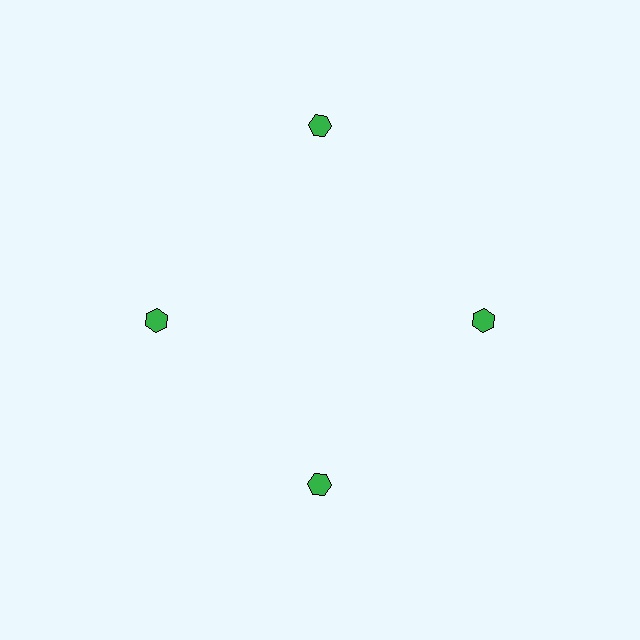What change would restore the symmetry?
The symmetry would be restored by moving it inward, back onto the ring so that all 4 hexagons sit at equal angles and equal distance from the center.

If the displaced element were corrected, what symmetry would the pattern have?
It would have 4-fold rotational symmetry — the pattern would map onto itself every 90 degrees.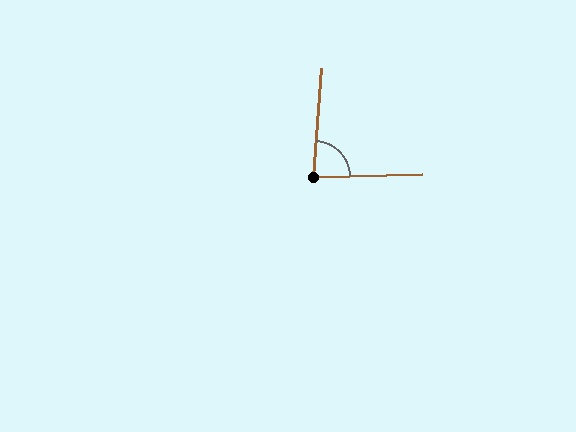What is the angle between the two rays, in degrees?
Approximately 85 degrees.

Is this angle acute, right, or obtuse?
It is acute.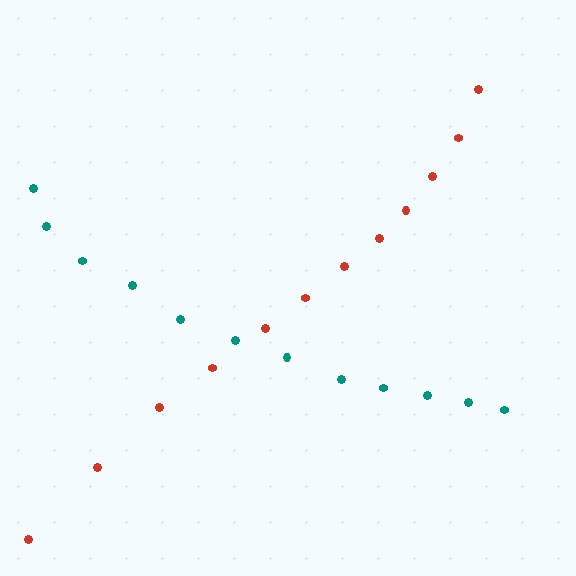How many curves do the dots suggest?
There are 2 distinct paths.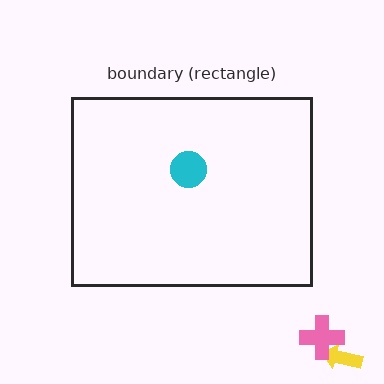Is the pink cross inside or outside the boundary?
Outside.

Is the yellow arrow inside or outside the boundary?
Outside.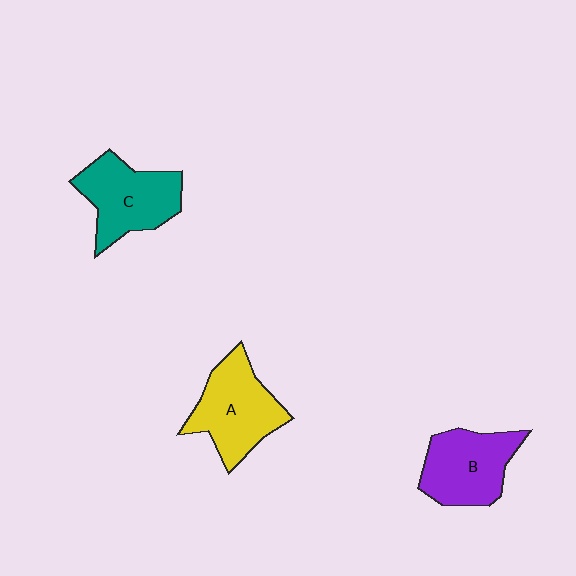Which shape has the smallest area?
Shape B (purple).